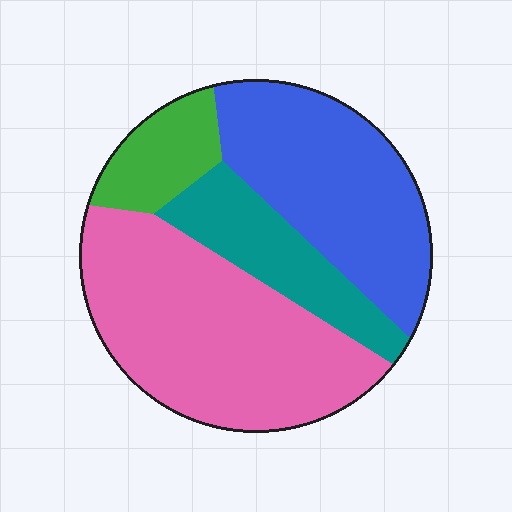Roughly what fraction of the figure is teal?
Teal takes up less than a sixth of the figure.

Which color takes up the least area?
Green, at roughly 10%.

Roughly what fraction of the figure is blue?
Blue takes up about one third (1/3) of the figure.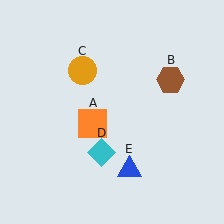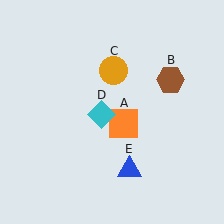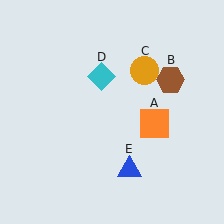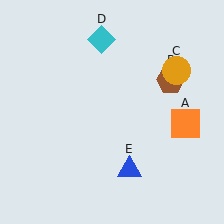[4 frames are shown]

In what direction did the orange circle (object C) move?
The orange circle (object C) moved right.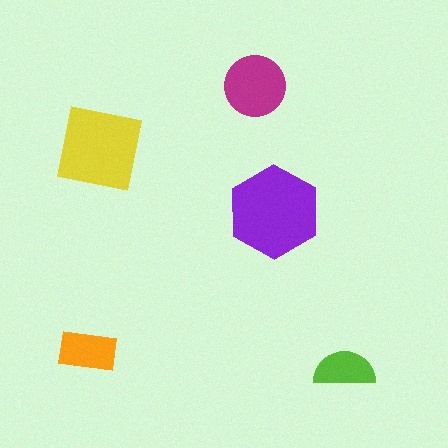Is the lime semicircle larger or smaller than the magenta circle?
Smaller.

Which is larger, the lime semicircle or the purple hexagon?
The purple hexagon.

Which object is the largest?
The purple hexagon.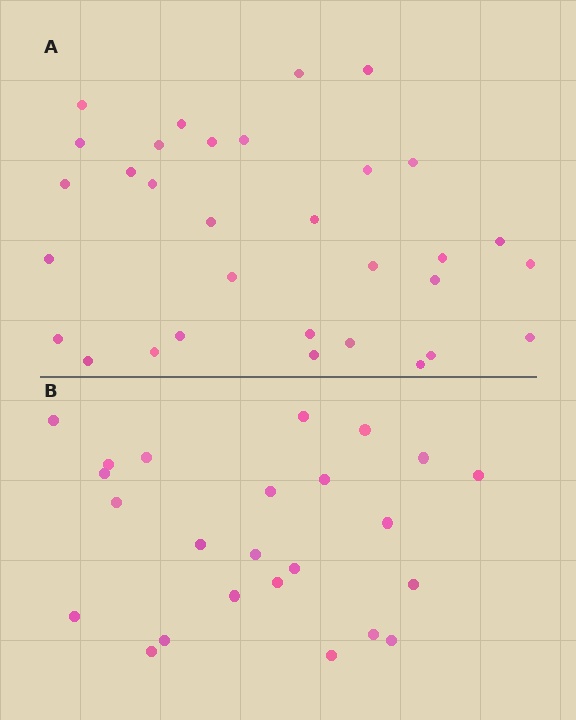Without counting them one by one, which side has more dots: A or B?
Region A (the top region) has more dots.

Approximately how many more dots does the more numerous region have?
Region A has roughly 8 or so more dots than region B.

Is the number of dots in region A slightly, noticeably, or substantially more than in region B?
Region A has noticeably more, but not dramatically so. The ratio is roughly 1.3 to 1.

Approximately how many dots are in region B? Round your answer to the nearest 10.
About 20 dots. (The exact count is 24, which rounds to 20.)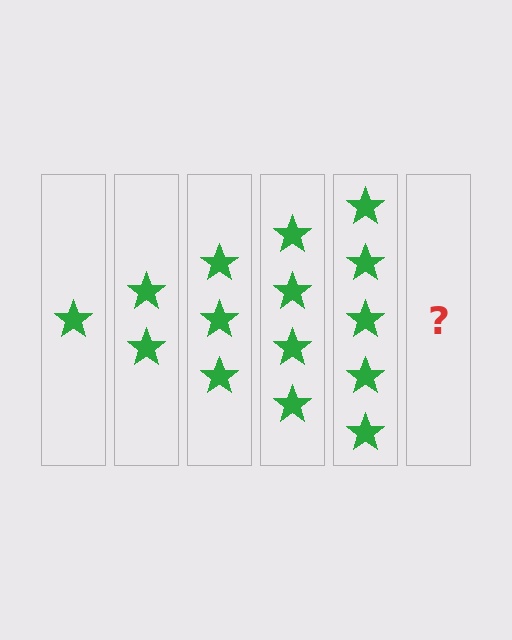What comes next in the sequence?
The next element should be 6 stars.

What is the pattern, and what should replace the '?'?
The pattern is that each step adds one more star. The '?' should be 6 stars.